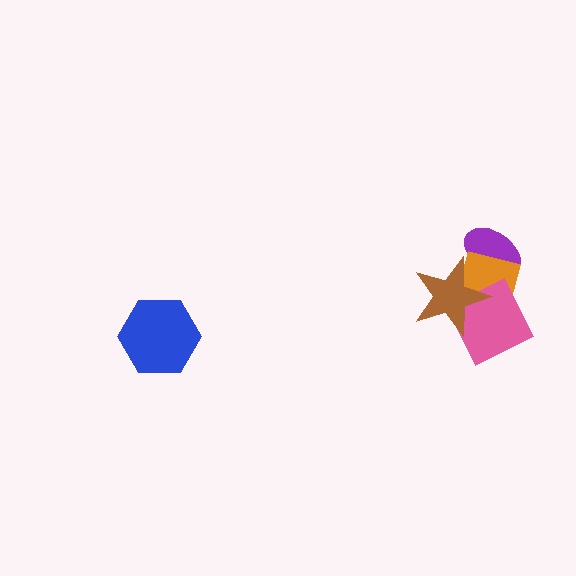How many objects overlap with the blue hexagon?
0 objects overlap with the blue hexagon.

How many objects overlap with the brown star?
3 objects overlap with the brown star.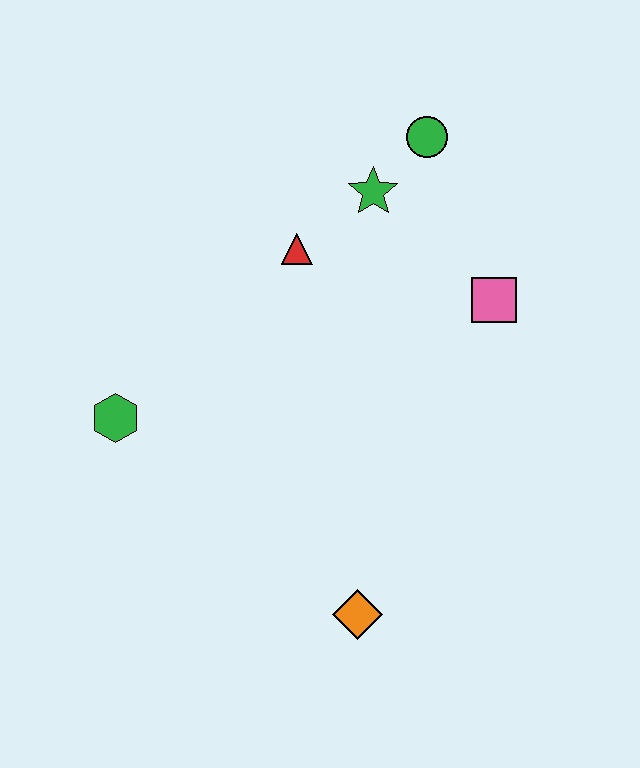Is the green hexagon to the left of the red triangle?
Yes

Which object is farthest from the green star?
The orange diamond is farthest from the green star.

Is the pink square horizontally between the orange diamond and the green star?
No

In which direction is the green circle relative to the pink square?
The green circle is above the pink square.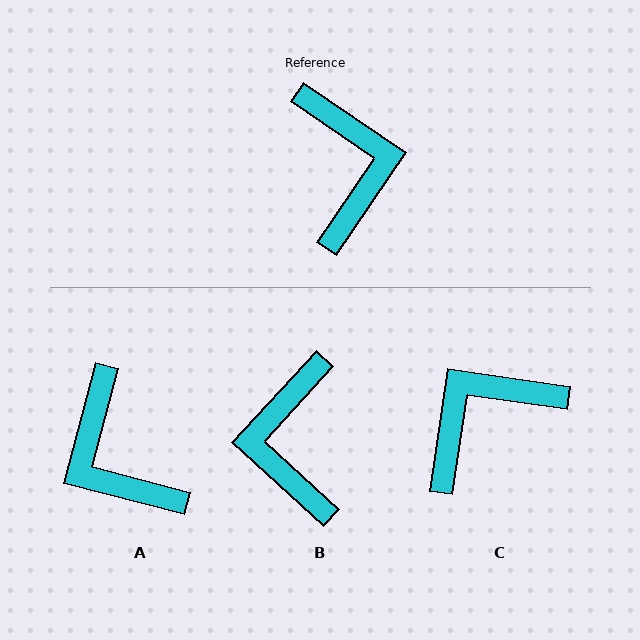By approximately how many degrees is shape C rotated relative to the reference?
Approximately 116 degrees counter-clockwise.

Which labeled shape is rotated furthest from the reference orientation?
B, about 172 degrees away.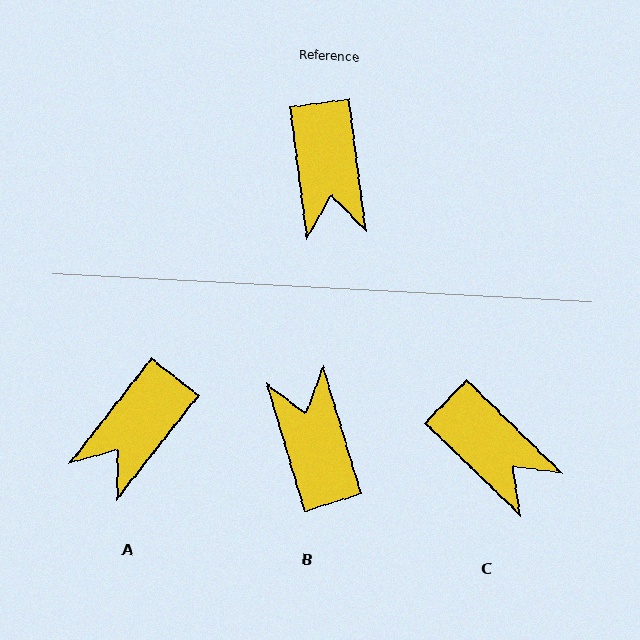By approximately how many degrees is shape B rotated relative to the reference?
Approximately 171 degrees clockwise.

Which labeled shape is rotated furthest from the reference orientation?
B, about 171 degrees away.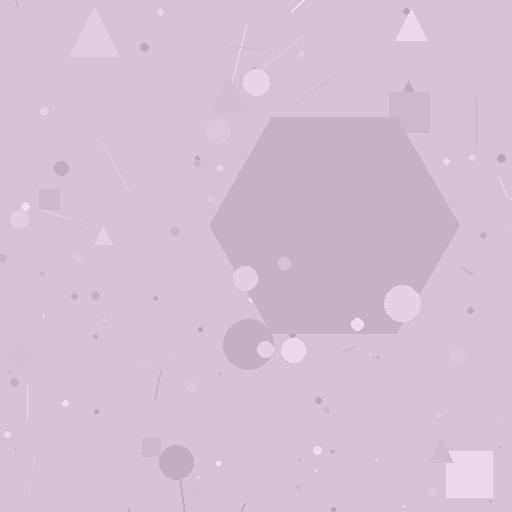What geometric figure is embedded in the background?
A hexagon is embedded in the background.